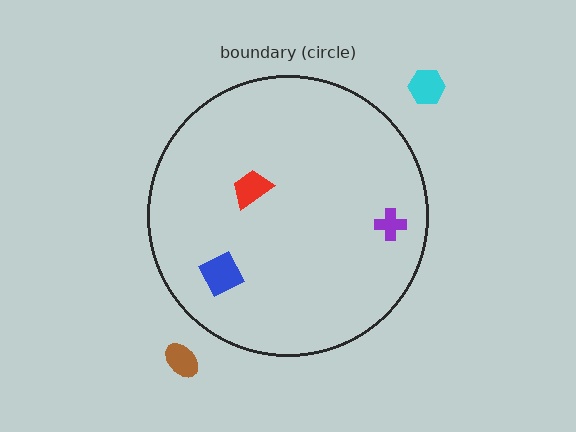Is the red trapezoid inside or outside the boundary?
Inside.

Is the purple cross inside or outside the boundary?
Inside.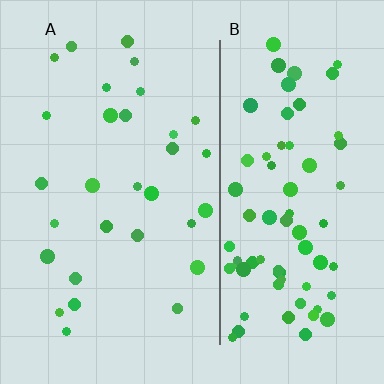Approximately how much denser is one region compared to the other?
Approximately 2.6× — region B over region A.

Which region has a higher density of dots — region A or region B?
B (the right).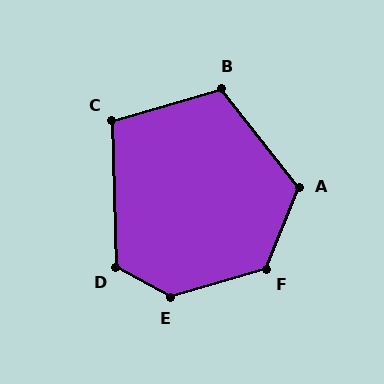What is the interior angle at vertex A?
Approximately 120 degrees (obtuse).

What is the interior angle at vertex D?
Approximately 120 degrees (obtuse).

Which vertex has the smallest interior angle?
C, at approximately 105 degrees.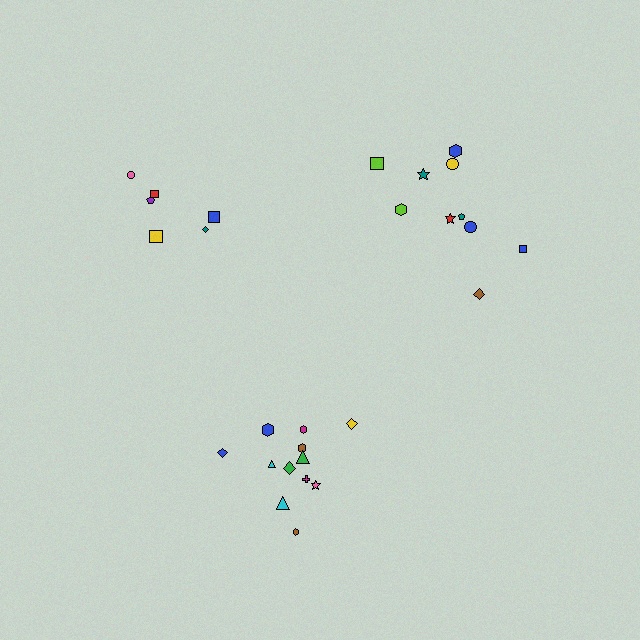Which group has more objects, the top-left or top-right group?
The top-right group.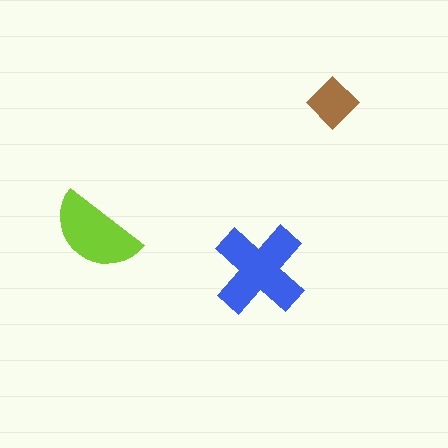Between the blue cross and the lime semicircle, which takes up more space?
The blue cross.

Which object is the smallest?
The brown diamond.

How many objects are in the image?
There are 3 objects in the image.